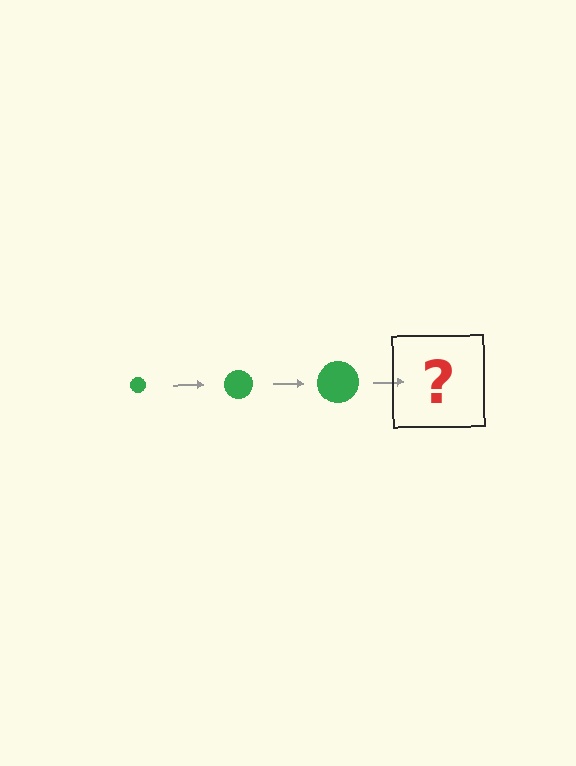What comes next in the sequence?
The next element should be a green circle, larger than the previous one.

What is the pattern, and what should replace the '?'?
The pattern is that the circle gets progressively larger each step. The '?' should be a green circle, larger than the previous one.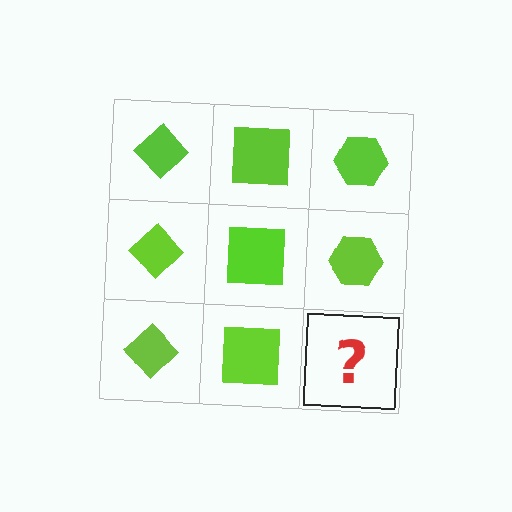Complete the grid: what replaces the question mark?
The question mark should be replaced with a lime hexagon.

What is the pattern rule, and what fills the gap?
The rule is that each column has a consistent shape. The gap should be filled with a lime hexagon.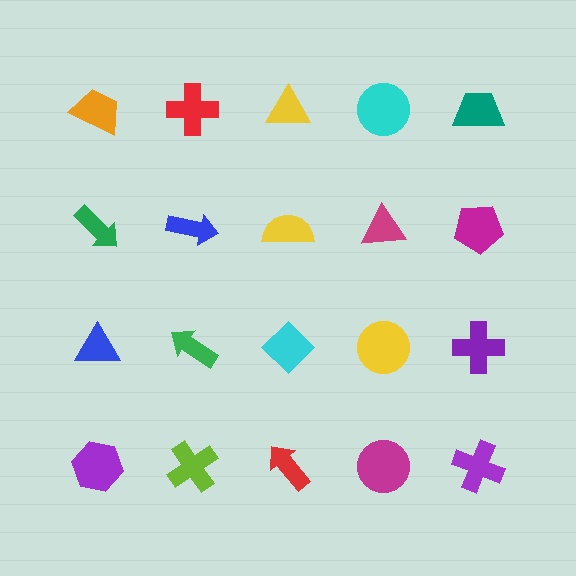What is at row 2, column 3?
A yellow semicircle.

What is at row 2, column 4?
A magenta triangle.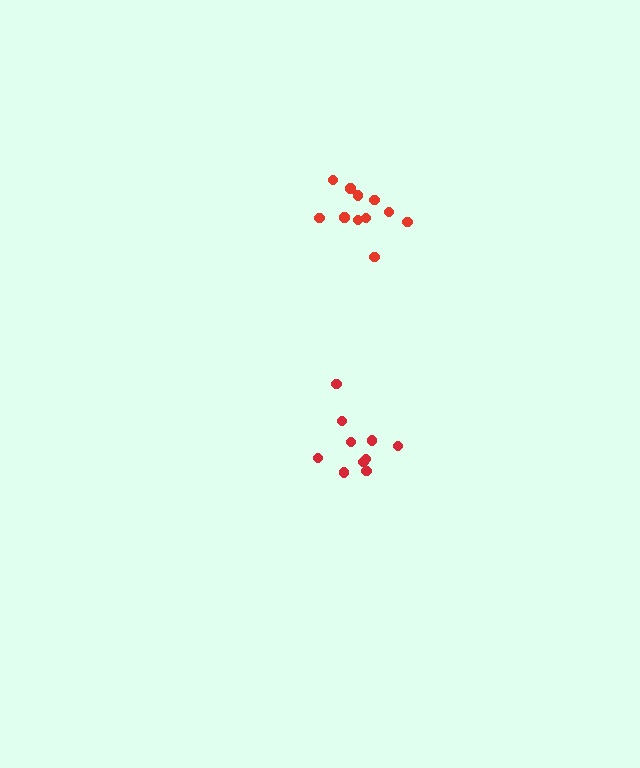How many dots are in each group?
Group 1: 10 dots, Group 2: 11 dots (21 total).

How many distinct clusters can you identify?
There are 2 distinct clusters.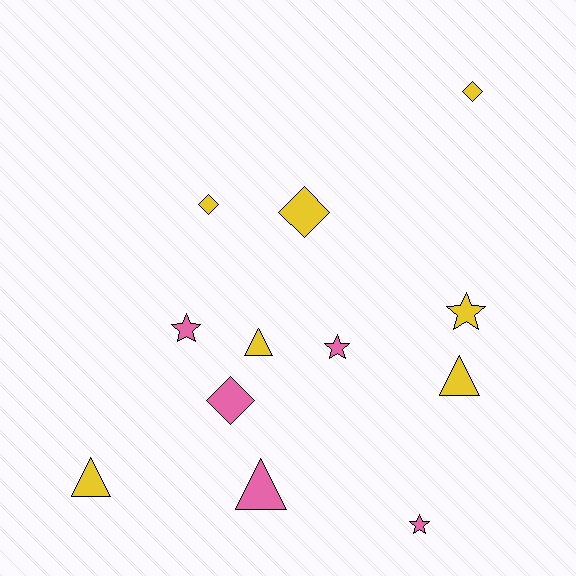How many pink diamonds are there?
There is 1 pink diamond.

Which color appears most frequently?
Yellow, with 7 objects.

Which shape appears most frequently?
Diamond, with 4 objects.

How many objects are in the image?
There are 12 objects.